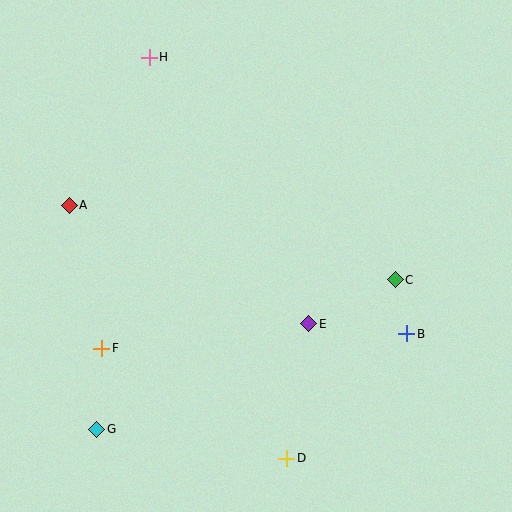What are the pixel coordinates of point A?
Point A is at (69, 205).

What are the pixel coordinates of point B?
Point B is at (407, 334).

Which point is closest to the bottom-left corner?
Point G is closest to the bottom-left corner.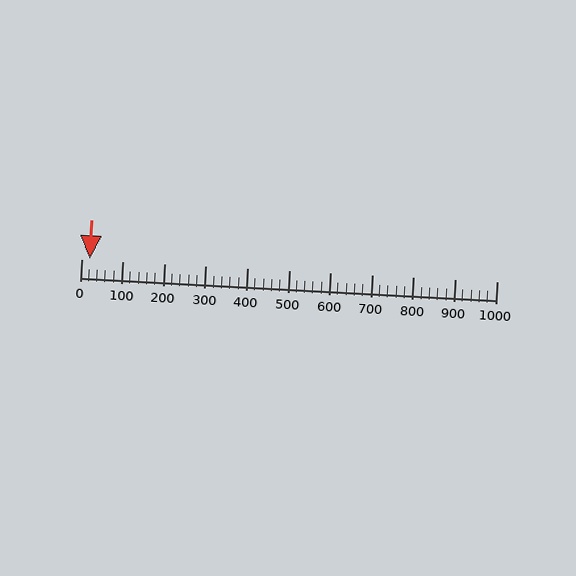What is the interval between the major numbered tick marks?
The major tick marks are spaced 100 units apart.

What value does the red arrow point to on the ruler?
The red arrow points to approximately 20.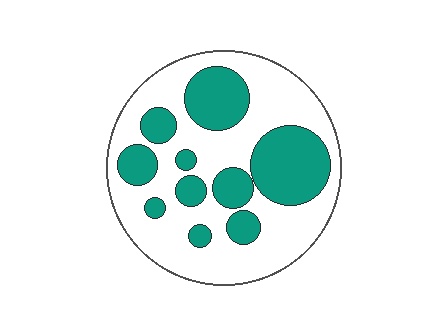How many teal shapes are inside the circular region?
10.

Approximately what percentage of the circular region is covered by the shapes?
Approximately 35%.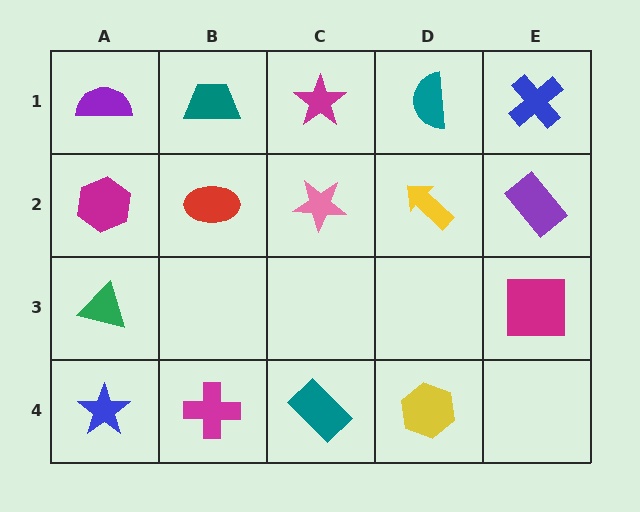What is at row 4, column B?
A magenta cross.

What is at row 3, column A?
A green triangle.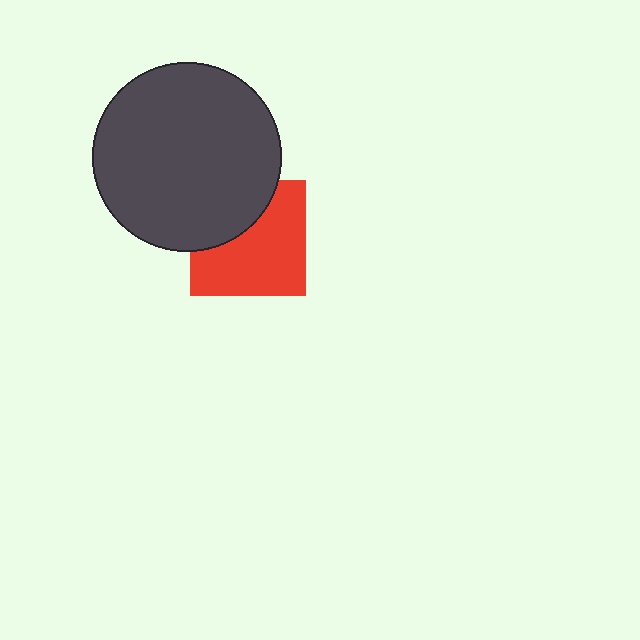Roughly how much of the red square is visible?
About half of it is visible (roughly 65%).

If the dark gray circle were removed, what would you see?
You would see the complete red square.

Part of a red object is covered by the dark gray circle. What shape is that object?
It is a square.